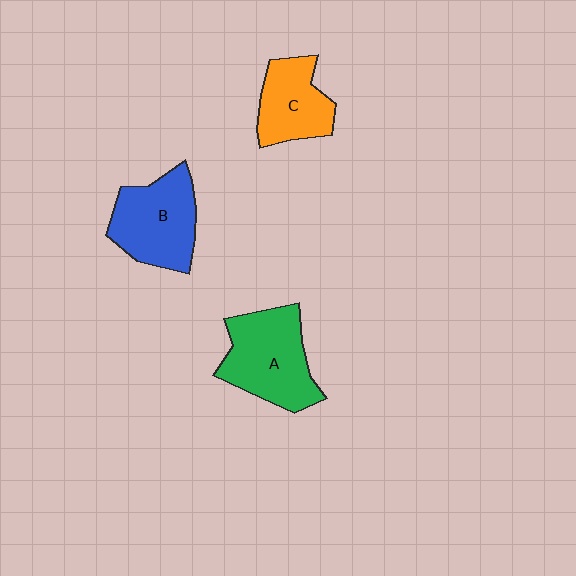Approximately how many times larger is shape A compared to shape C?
Approximately 1.4 times.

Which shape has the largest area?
Shape A (green).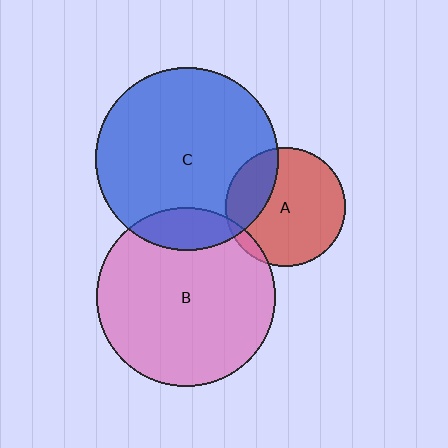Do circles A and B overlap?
Yes.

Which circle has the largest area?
Circle C (blue).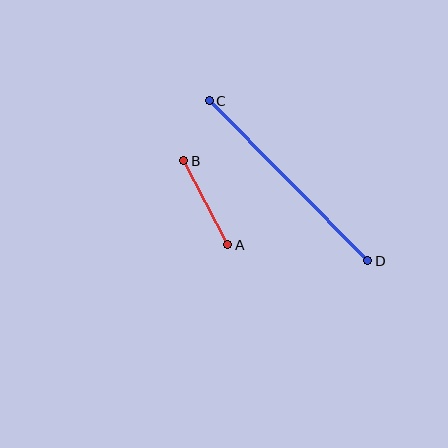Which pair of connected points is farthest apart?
Points C and D are farthest apart.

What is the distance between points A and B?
The distance is approximately 95 pixels.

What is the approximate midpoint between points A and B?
The midpoint is at approximately (206, 203) pixels.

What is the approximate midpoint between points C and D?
The midpoint is at approximately (289, 181) pixels.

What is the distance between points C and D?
The distance is approximately 225 pixels.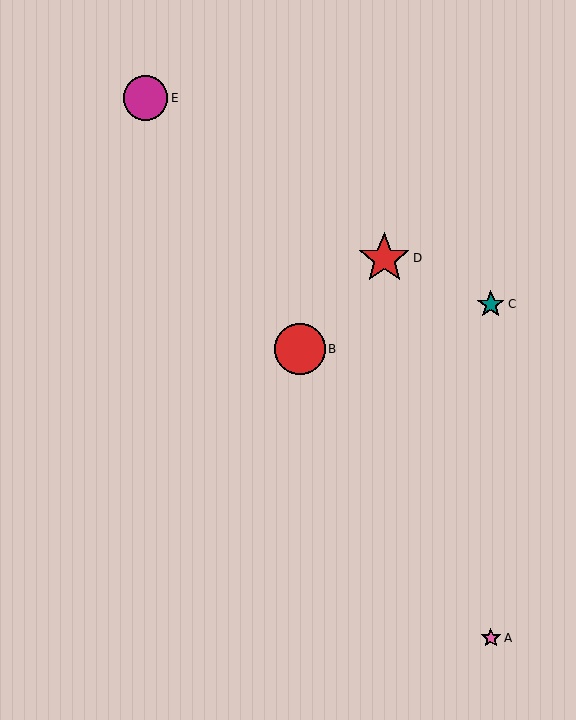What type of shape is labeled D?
Shape D is a red star.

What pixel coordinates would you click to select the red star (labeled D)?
Click at (384, 258) to select the red star D.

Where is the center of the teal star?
The center of the teal star is at (491, 304).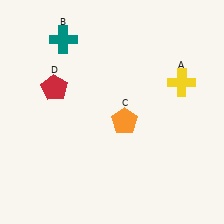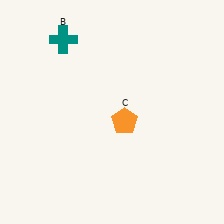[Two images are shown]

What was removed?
The yellow cross (A), the red pentagon (D) were removed in Image 2.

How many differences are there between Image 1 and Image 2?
There are 2 differences between the two images.